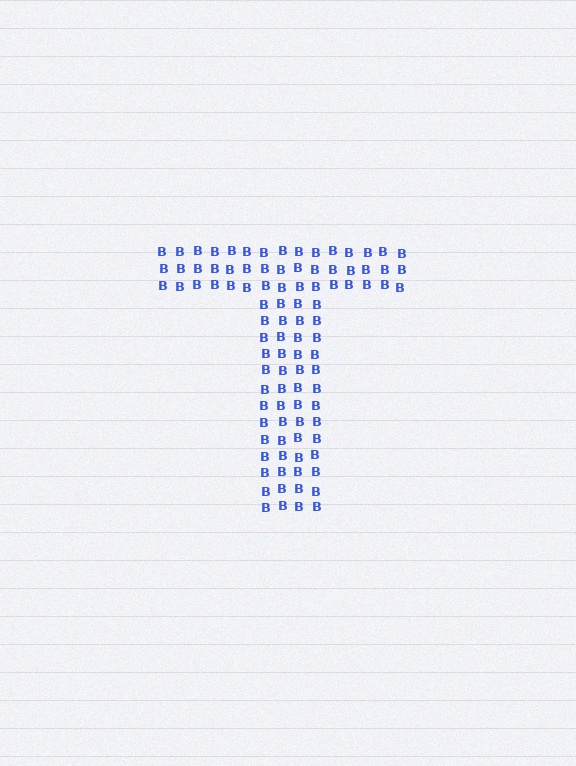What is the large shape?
The large shape is the letter T.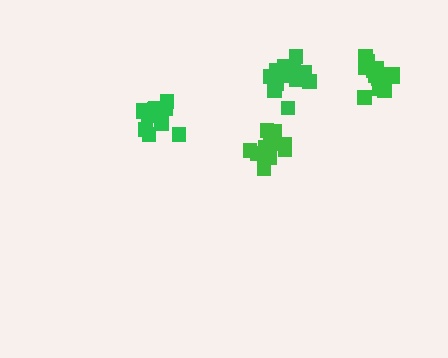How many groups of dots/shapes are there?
There are 4 groups.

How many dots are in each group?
Group 1: 12 dots, Group 2: 15 dots, Group 3: 15 dots, Group 4: 13 dots (55 total).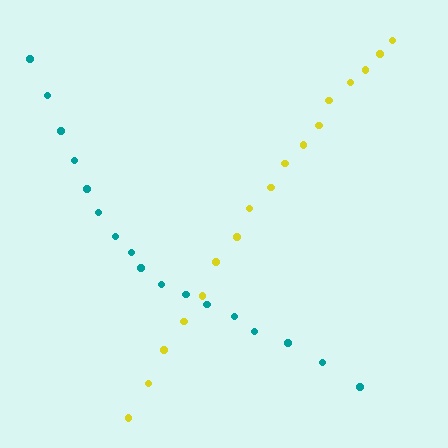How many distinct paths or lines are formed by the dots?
There are 2 distinct paths.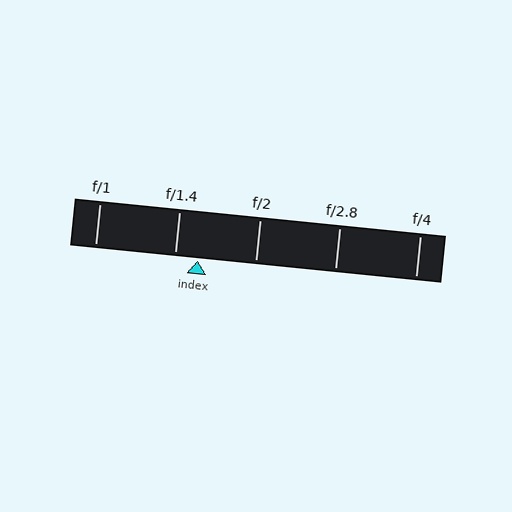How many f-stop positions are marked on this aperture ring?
There are 5 f-stop positions marked.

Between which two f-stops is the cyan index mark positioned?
The index mark is between f/1.4 and f/2.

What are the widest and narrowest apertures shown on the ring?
The widest aperture shown is f/1 and the narrowest is f/4.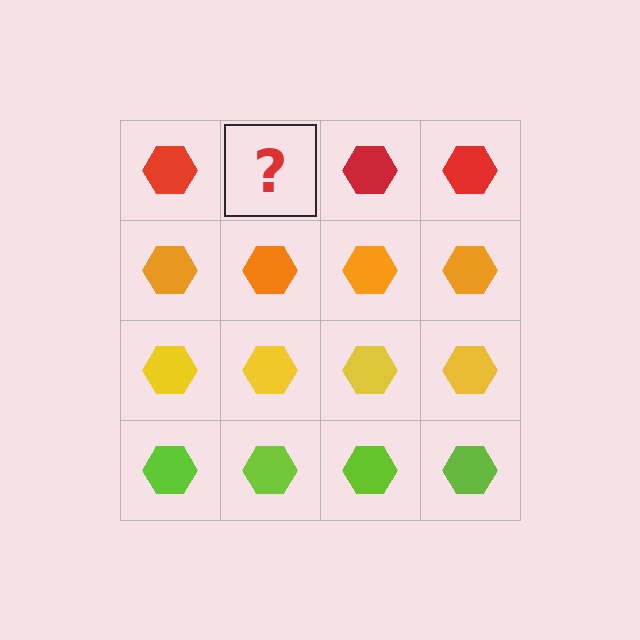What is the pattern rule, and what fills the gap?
The rule is that each row has a consistent color. The gap should be filled with a red hexagon.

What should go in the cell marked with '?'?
The missing cell should contain a red hexagon.